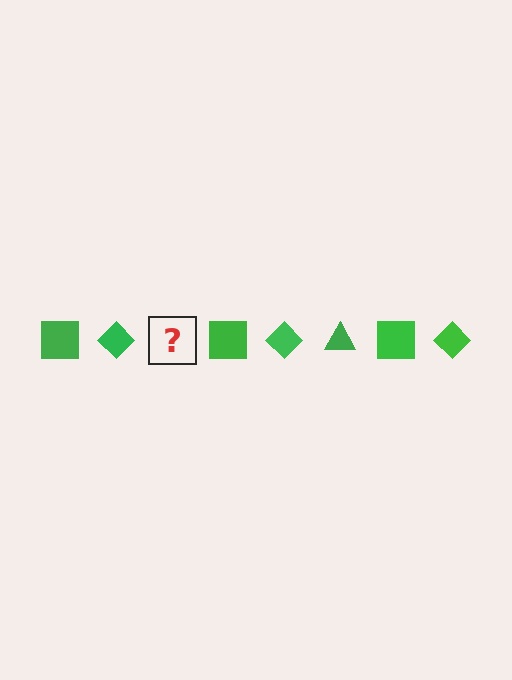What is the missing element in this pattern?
The missing element is a green triangle.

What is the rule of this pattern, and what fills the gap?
The rule is that the pattern cycles through square, diamond, triangle shapes in green. The gap should be filled with a green triangle.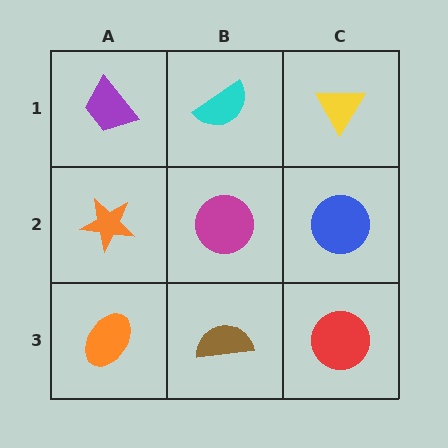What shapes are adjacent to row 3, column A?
An orange star (row 2, column A), a brown semicircle (row 3, column B).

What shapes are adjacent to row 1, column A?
An orange star (row 2, column A), a cyan semicircle (row 1, column B).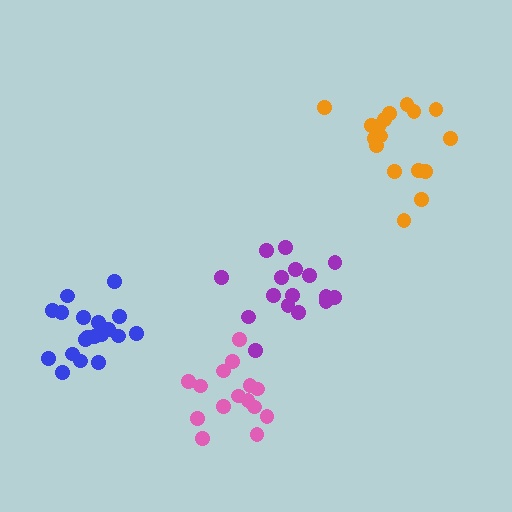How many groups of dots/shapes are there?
There are 4 groups.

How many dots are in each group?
Group 1: 15 dots, Group 2: 19 dots, Group 3: 16 dots, Group 4: 18 dots (68 total).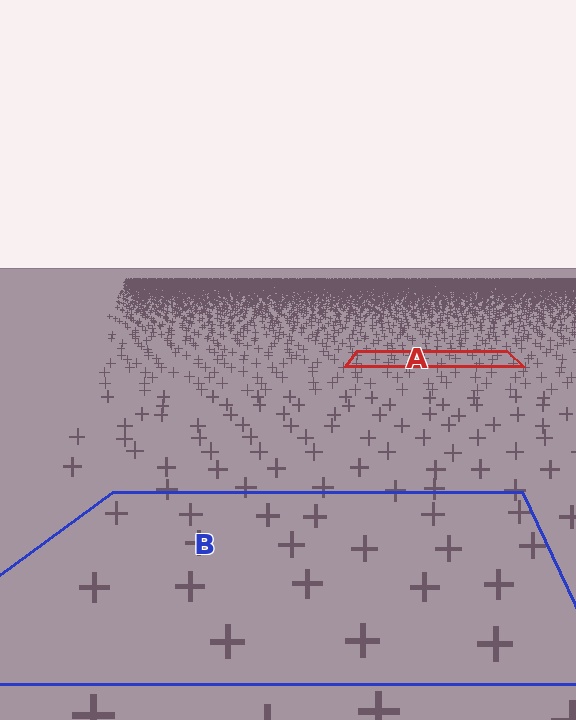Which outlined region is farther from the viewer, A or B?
Region A is farther from the viewer — the texture elements inside it appear smaller and more densely packed.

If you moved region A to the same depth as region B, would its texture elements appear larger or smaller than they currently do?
They would appear larger. At a closer depth, the same texture elements are projected at a bigger on-screen size.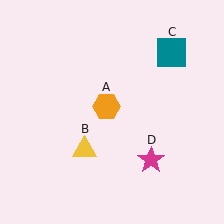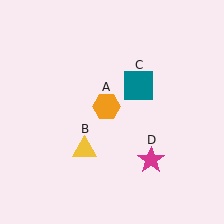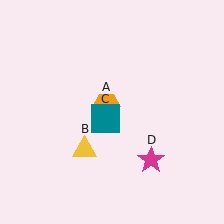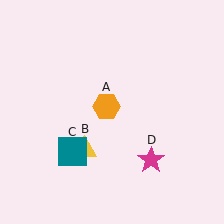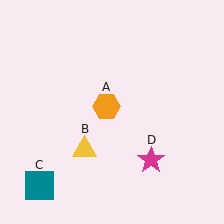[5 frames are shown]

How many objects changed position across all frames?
1 object changed position: teal square (object C).